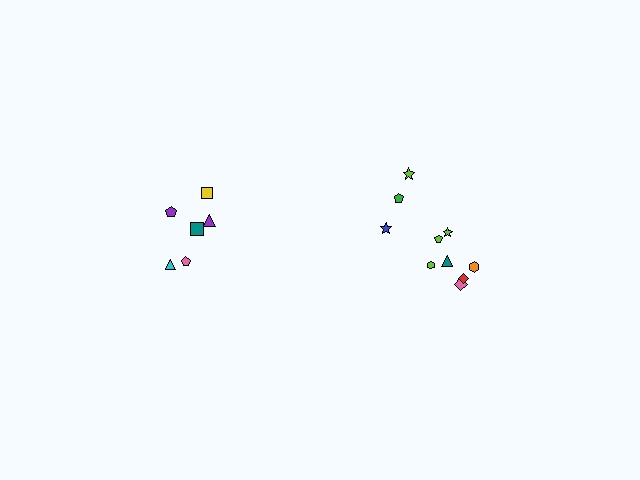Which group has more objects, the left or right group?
The right group.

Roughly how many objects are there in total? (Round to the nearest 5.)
Roughly 15 objects in total.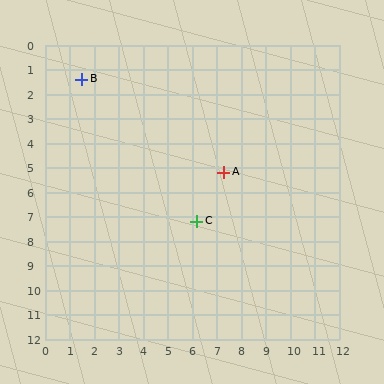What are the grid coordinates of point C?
Point C is at approximately (6.2, 7.2).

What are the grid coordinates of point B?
Point B is at approximately (1.5, 1.4).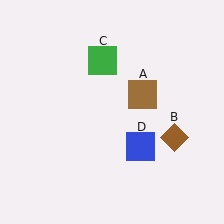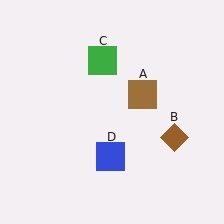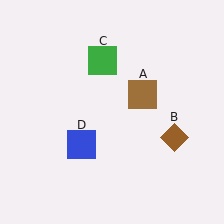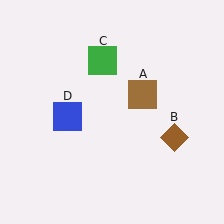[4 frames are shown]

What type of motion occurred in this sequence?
The blue square (object D) rotated clockwise around the center of the scene.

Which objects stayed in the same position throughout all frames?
Brown square (object A) and brown diamond (object B) and green square (object C) remained stationary.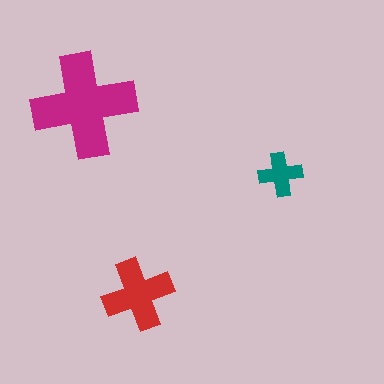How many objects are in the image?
There are 3 objects in the image.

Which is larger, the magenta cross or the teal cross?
The magenta one.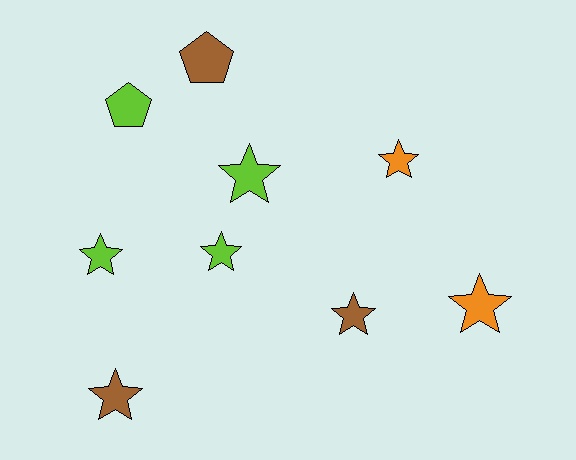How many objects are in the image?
There are 9 objects.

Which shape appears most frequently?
Star, with 7 objects.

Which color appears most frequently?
Lime, with 4 objects.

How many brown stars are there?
There are 2 brown stars.